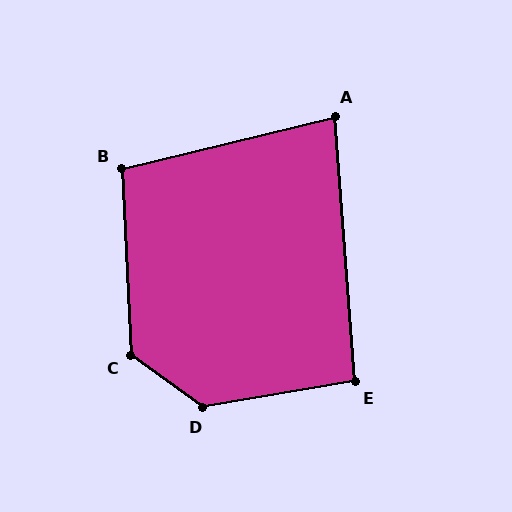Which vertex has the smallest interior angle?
A, at approximately 81 degrees.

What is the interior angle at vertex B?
Approximately 101 degrees (obtuse).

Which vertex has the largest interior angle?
D, at approximately 135 degrees.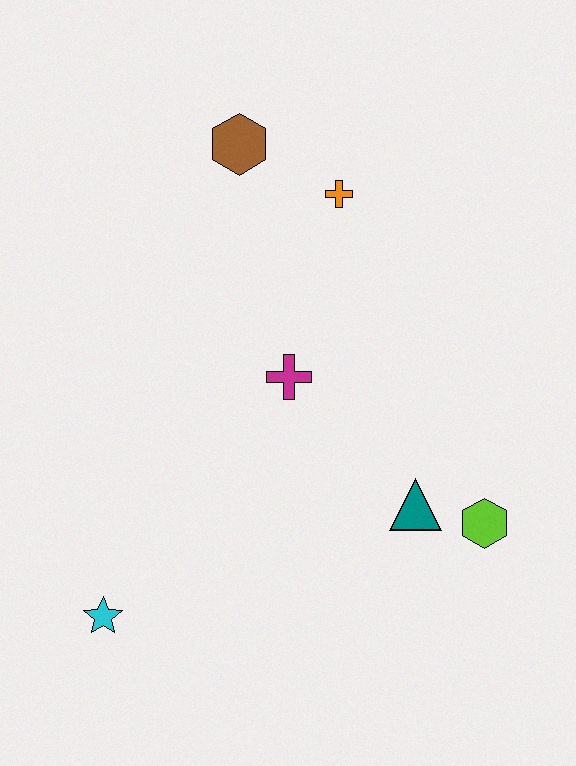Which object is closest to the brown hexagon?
The orange cross is closest to the brown hexagon.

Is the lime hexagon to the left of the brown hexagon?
No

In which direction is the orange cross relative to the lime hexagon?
The orange cross is above the lime hexagon.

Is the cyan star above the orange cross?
No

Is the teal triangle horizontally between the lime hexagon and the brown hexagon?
Yes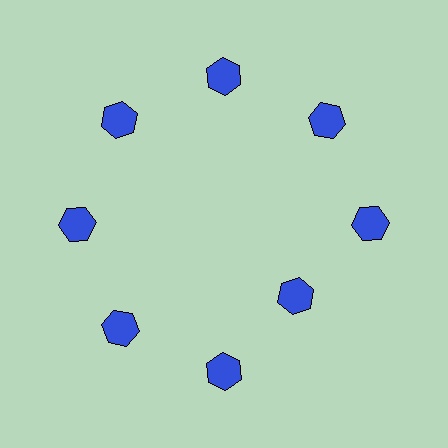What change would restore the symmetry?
The symmetry would be restored by moving it outward, back onto the ring so that all 8 hexagons sit at equal angles and equal distance from the center.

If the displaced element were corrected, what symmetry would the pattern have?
It would have 8-fold rotational symmetry — the pattern would map onto itself every 45 degrees.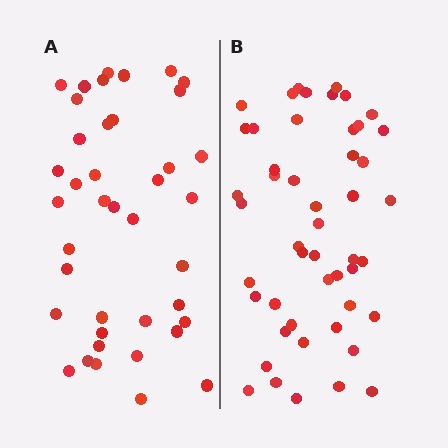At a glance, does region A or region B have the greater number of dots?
Region B (the right region) has more dots.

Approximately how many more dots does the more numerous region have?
Region B has roughly 8 or so more dots than region A.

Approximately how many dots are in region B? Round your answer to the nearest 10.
About 50 dots. (The exact count is 49, which rounds to 50.)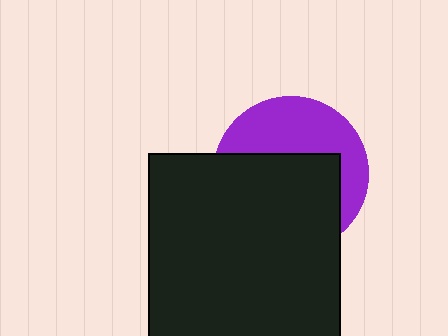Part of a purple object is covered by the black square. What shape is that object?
It is a circle.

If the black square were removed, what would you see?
You would see the complete purple circle.